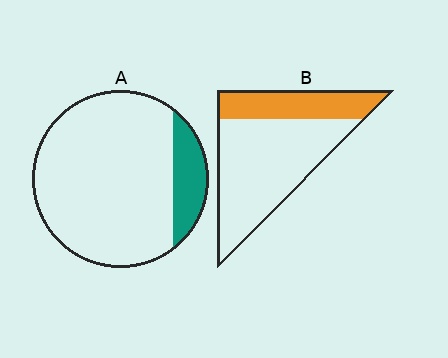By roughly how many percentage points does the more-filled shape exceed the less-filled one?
By roughly 15 percentage points (B over A).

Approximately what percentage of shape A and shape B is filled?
A is approximately 15% and B is approximately 30%.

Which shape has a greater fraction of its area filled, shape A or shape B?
Shape B.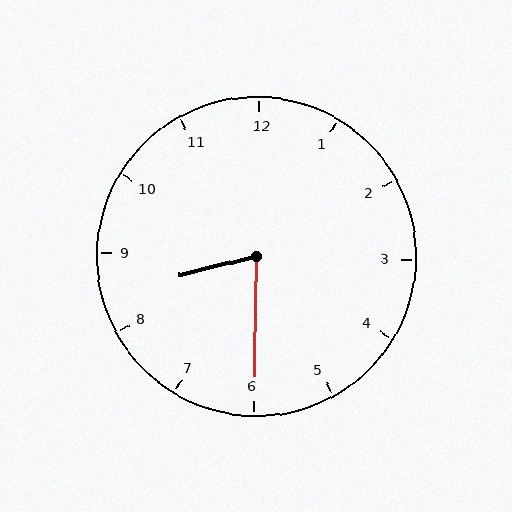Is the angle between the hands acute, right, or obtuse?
It is acute.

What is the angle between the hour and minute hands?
Approximately 75 degrees.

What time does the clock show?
8:30.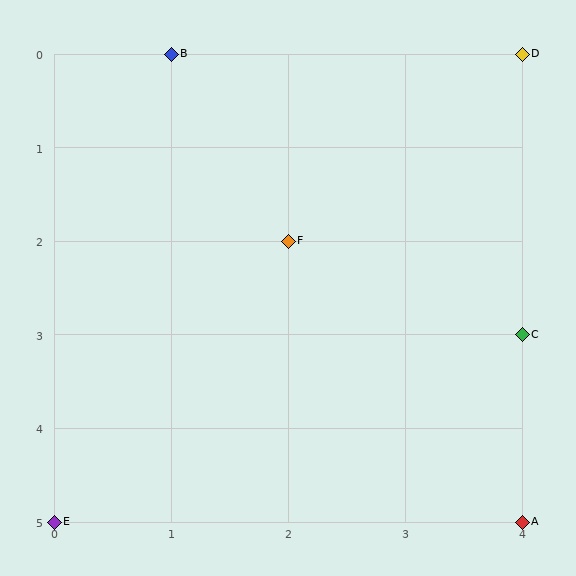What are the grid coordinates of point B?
Point B is at grid coordinates (1, 0).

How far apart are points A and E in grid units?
Points A and E are 4 columns apart.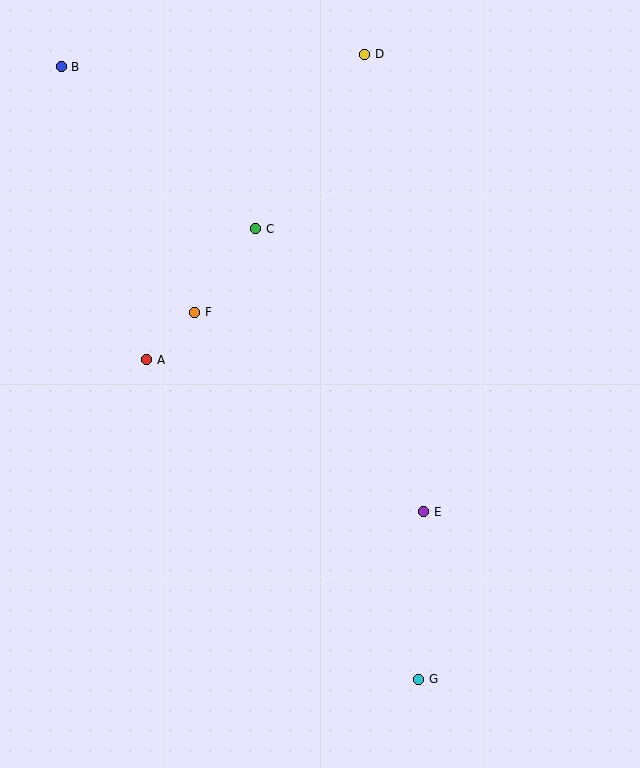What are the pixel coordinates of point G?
Point G is at (419, 679).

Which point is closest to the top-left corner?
Point B is closest to the top-left corner.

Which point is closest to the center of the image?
Point F at (195, 313) is closest to the center.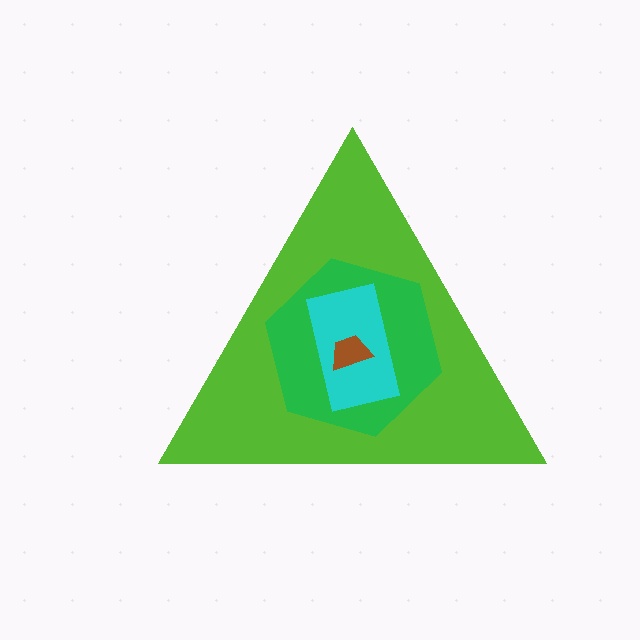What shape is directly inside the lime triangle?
The green hexagon.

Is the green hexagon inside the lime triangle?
Yes.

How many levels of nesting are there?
4.